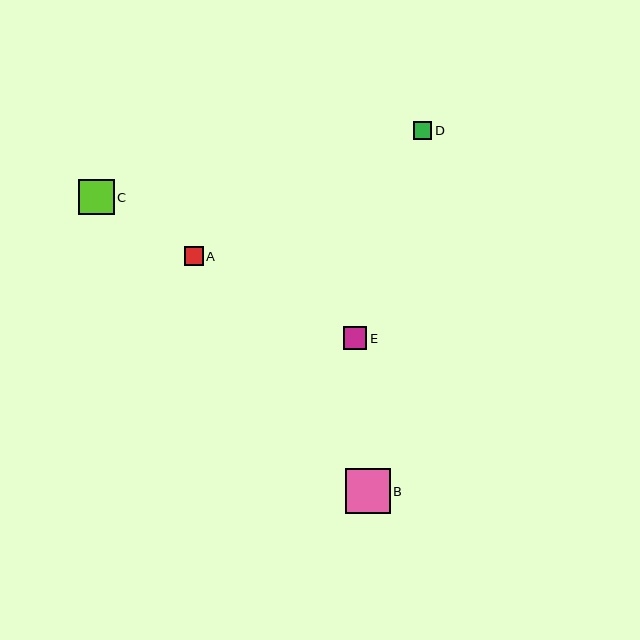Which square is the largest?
Square B is the largest with a size of approximately 44 pixels.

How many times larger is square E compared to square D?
Square E is approximately 1.3 times the size of square D.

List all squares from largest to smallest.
From largest to smallest: B, C, E, A, D.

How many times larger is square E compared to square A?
Square E is approximately 1.2 times the size of square A.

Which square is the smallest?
Square D is the smallest with a size of approximately 18 pixels.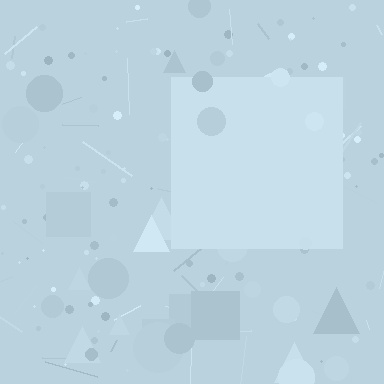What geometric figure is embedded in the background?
A square is embedded in the background.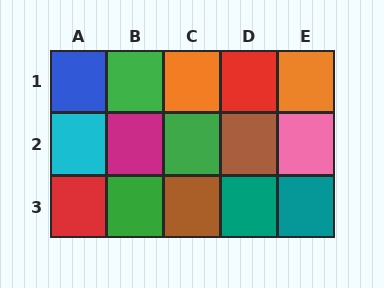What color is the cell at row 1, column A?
Blue.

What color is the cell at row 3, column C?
Brown.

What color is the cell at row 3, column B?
Green.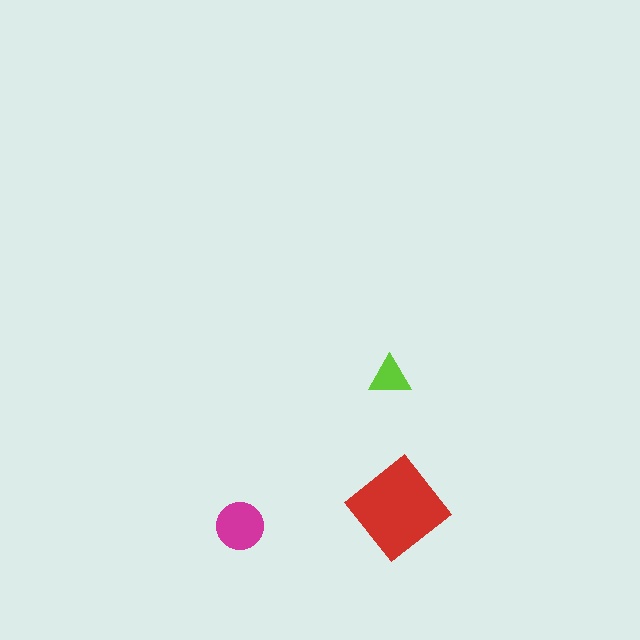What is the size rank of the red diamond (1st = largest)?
1st.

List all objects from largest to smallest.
The red diamond, the magenta circle, the lime triangle.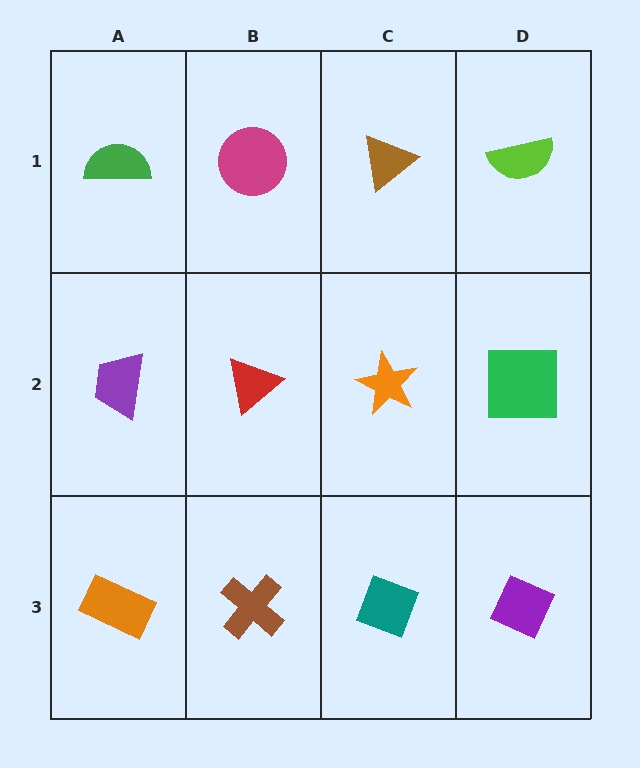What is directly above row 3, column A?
A purple trapezoid.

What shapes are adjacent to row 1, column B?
A red triangle (row 2, column B), a green semicircle (row 1, column A), a brown triangle (row 1, column C).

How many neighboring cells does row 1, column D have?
2.